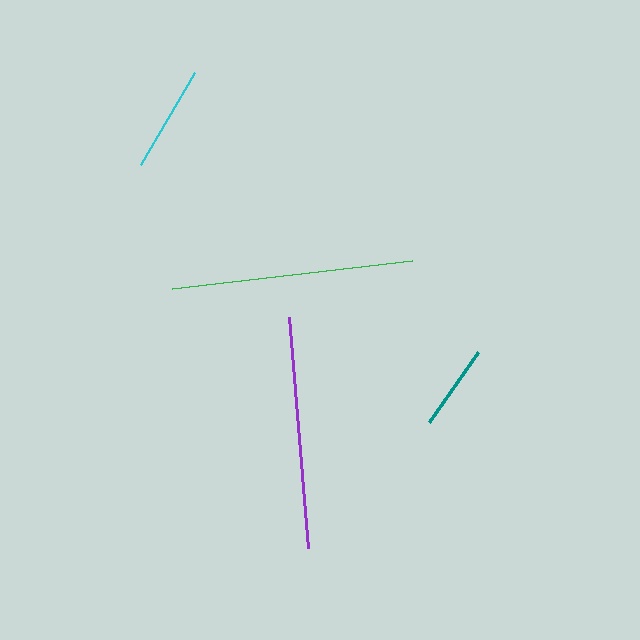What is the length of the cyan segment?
The cyan segment is approximately 106 pixels long.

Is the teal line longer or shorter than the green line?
The green line is longer than the teal line.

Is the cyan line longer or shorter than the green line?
The green line is longer than the cyan line.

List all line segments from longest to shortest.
From longest to shortest: green, purple, cyan, teal.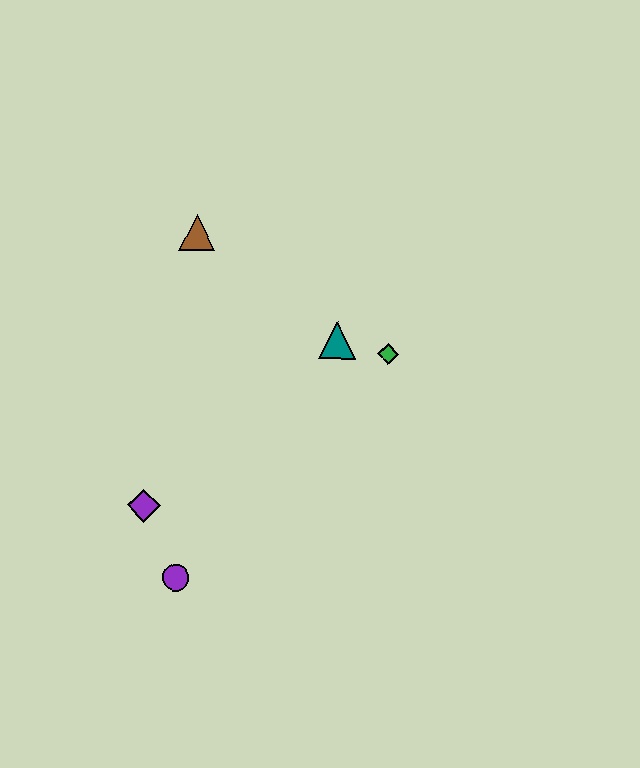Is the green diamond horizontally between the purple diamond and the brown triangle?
No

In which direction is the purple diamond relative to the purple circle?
The purple diamond is above the purple circle.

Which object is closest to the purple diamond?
The purple circle is closest to the purple diamond.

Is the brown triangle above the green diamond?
Yes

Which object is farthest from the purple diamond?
The green diamond is farthest from the purple diamond.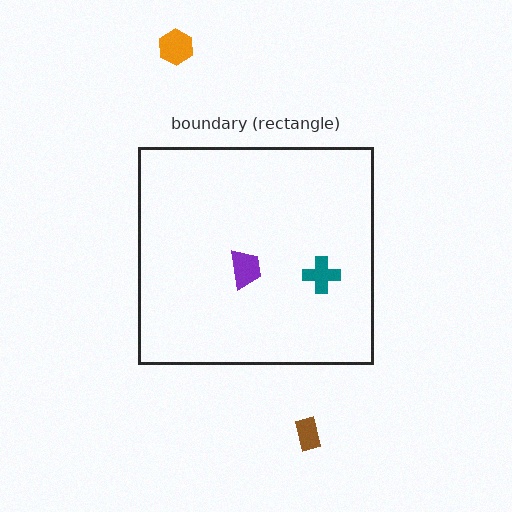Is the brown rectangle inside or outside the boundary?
Outside.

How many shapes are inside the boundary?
2 inside, 2 outside.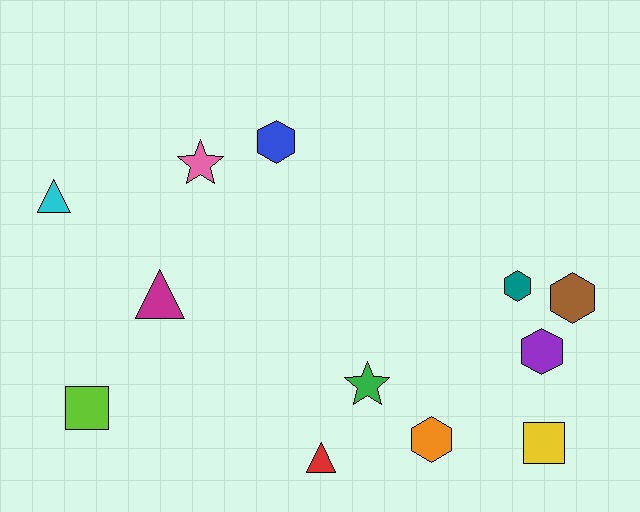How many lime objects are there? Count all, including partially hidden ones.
There is 1 lime object.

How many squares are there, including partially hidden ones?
There are 2 squares.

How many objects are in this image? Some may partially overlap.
There are 12 objects.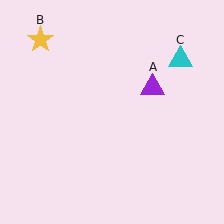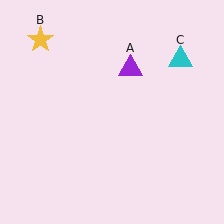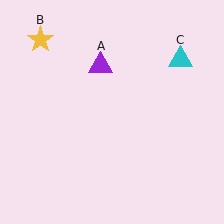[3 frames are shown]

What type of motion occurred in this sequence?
The purple triangle (object A) rotated counterclockwise around the center of the scene.